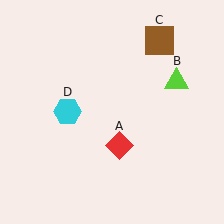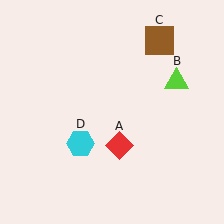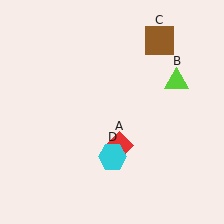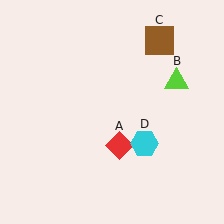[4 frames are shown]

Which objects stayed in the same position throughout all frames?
Red diamond (object A) and lime triangle (object B) and brown square (object C) remained stationary.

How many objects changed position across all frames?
1 object changed position: cyan hexagon (object D).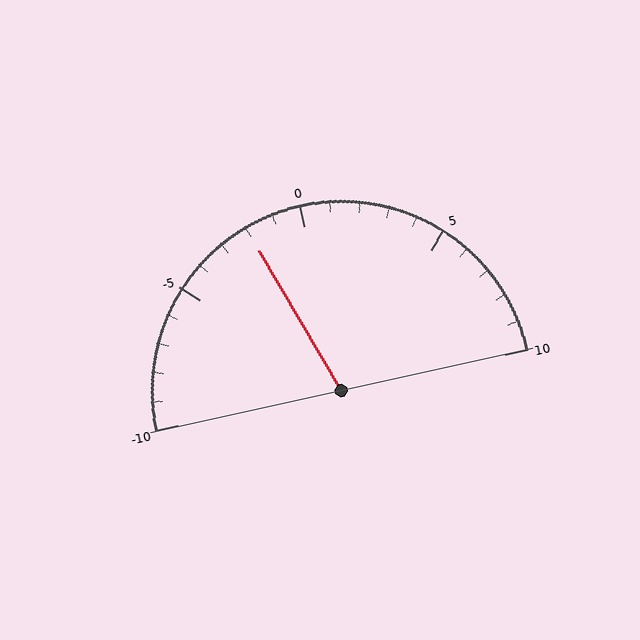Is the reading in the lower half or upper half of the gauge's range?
The reading is in the lower half of the range (-10 to 10).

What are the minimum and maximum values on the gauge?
The gauge ranges from -10 to 10.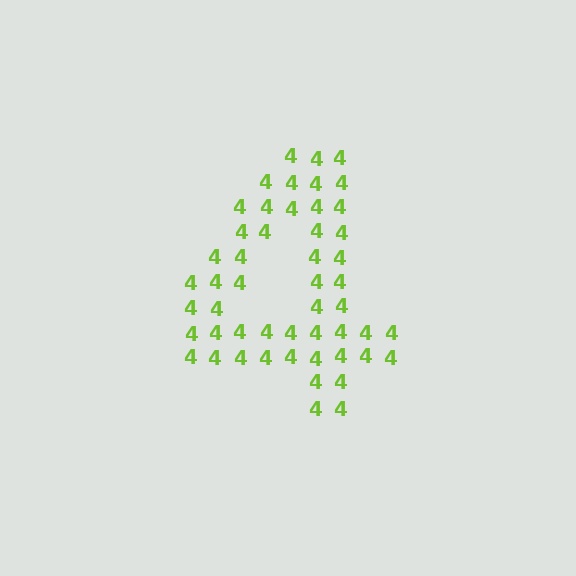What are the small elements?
The small elements are digit 4's.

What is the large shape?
The large shape is the digit 4.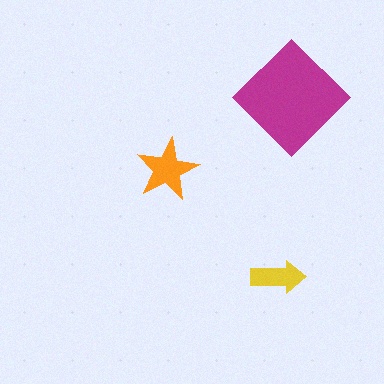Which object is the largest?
The magenta diamond.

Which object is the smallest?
The yellow arrow.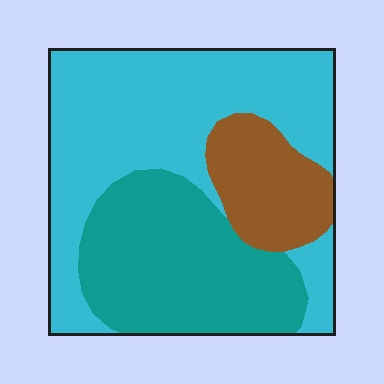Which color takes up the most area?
Cyan, at roughly 50%.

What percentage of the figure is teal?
Teal takes up between a third and a half of the figure.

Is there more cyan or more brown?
Cyan.